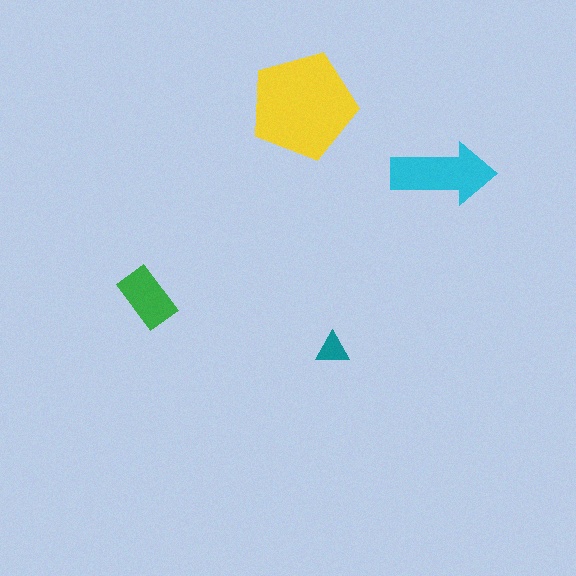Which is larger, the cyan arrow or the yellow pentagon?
The yellow pentagon.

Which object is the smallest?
The teal triangle.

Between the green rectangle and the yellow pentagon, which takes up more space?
The yellow pentagon.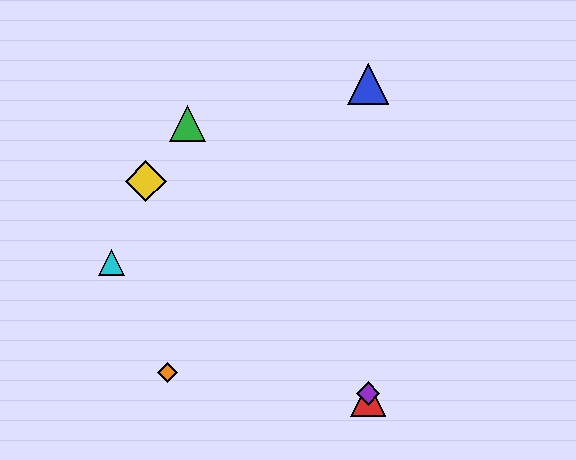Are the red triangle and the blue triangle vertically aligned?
Yes, both are at x≈368.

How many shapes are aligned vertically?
3 shapes (the red triangle, the blue triangle, the purple diamond) are aligned vertically.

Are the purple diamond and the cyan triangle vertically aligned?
No, the purple diamond is at x≈368 and the cyan triangle is at x≈112.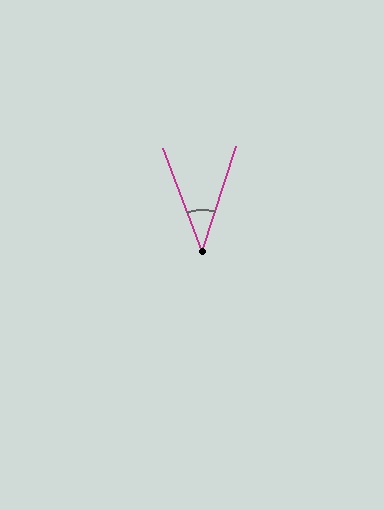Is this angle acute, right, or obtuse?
It is acute.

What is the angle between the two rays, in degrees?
Approximately 39 degrees.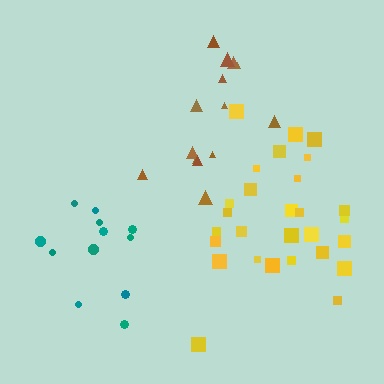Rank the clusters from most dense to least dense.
yellow, brown, teal.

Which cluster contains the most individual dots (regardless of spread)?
Yellow (28).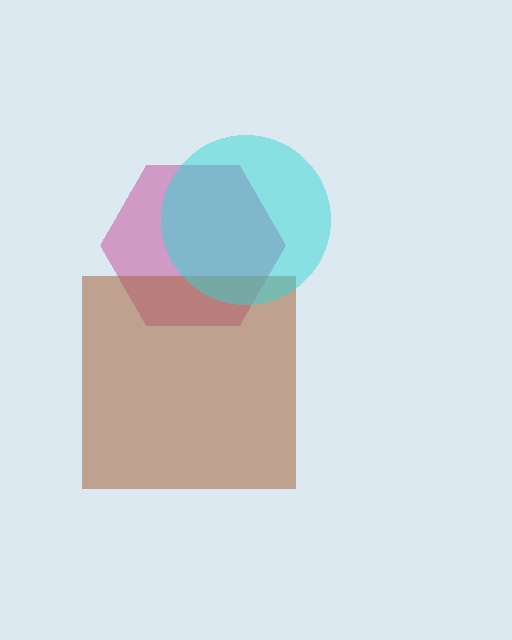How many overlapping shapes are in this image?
There are 3 overlapping shapes in the image.